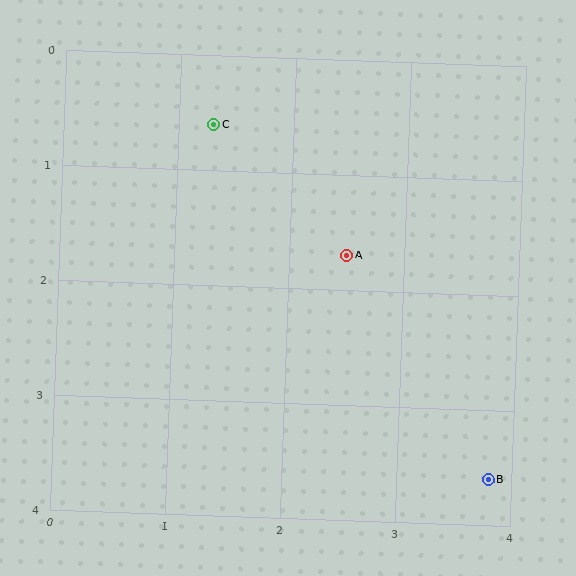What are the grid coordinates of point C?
Point C is at approximately (1.3, 0.6).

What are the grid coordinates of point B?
Point B is at approximately (3.8, 3.6).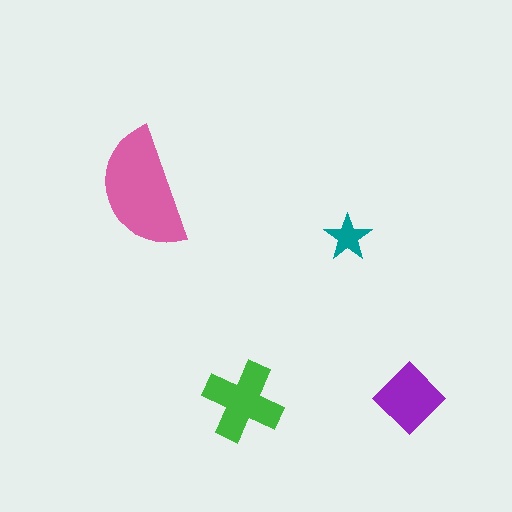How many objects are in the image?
There are 4 objects in the image.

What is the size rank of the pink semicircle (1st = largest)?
1st.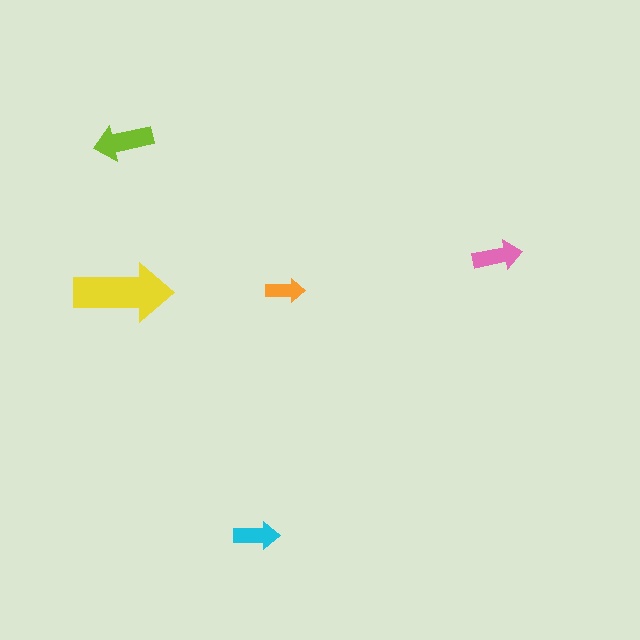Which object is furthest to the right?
The pink arrow is rightmost.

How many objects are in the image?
There are 5 objects in the image.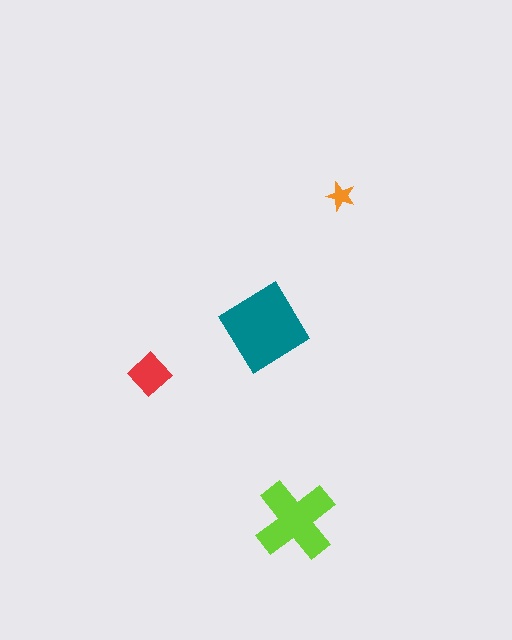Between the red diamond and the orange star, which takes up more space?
The red diamond.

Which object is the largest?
The teal diamond.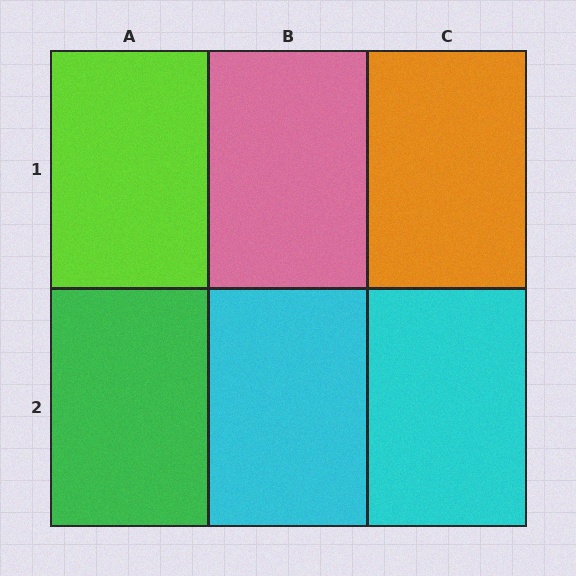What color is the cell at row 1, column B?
Pink.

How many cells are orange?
1 cell is orange.